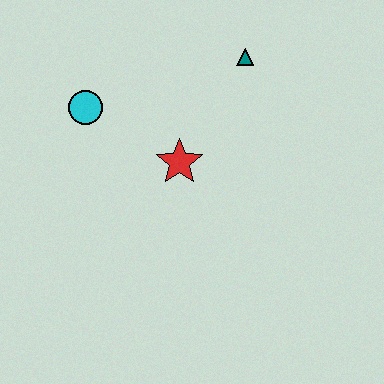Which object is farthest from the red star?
The teal triangle is farthest from the red star.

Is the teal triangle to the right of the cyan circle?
Yes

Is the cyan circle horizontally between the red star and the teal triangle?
No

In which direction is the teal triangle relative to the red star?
The teal triangle is above the red star.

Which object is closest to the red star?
The cyan circle is closest to the red star.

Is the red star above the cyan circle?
No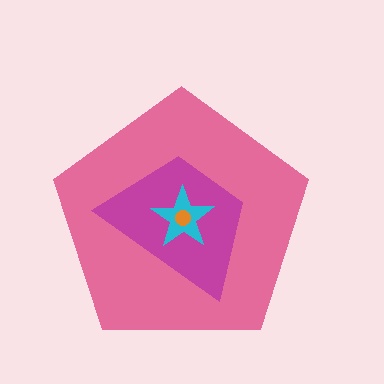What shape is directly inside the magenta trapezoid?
The cyan star.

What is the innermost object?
The orange circle.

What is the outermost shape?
The pink pentagon.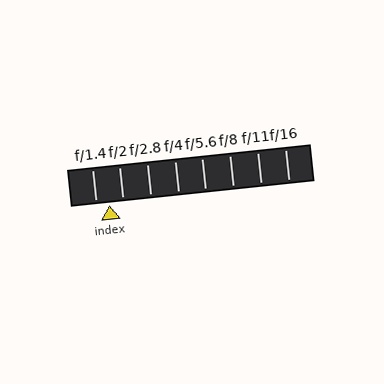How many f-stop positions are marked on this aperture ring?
There are 8 f-stop positions marked.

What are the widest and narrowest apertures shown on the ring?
The widest aperture shown is f/1.4 and the narrowest is f/16.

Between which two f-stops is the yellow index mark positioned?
The index mark is between f/1.4 and f/2.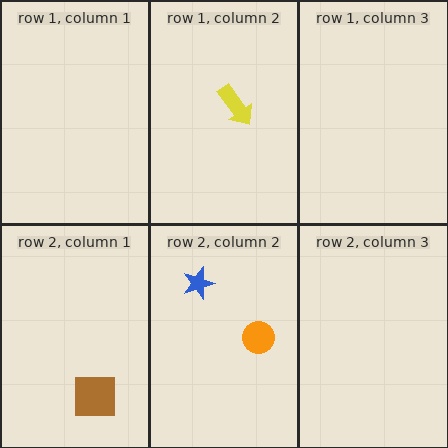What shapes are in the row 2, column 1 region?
The brown square.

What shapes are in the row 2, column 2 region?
The orange circle, the blue star.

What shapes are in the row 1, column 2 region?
The yellow arrow.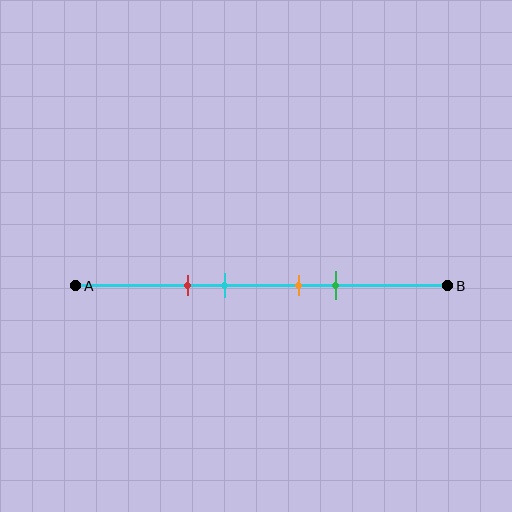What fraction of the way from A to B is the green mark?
The green mark is approximately 70% (0.7) of the way from A to B.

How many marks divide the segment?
There are 4 marks dividing the segment.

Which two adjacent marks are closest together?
The orange and green marks are the closest adjacent pair.